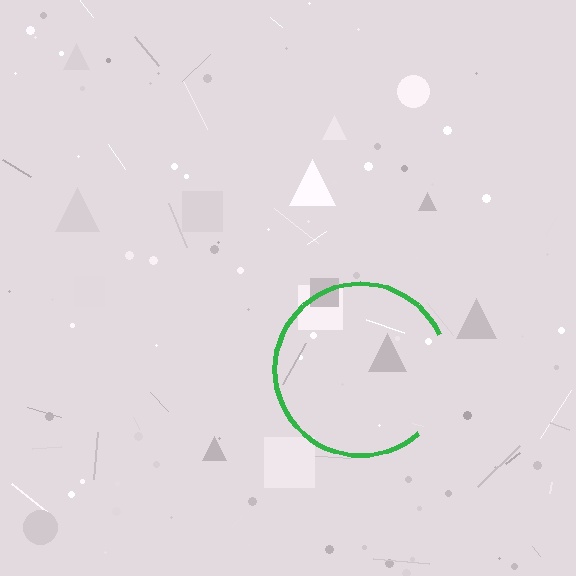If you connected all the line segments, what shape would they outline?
They would outline a circle.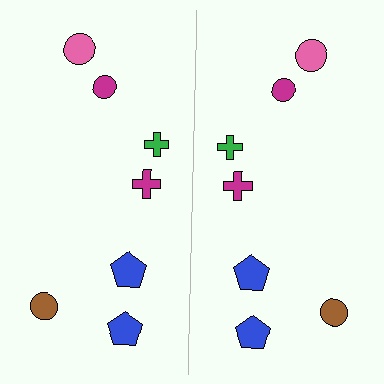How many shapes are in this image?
There are 14 shapes in this image.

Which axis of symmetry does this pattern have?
The pattern has a vertical axis of symmetry running through the center of the image.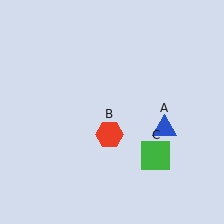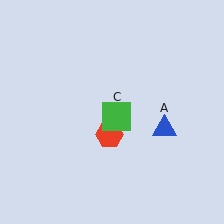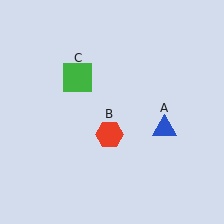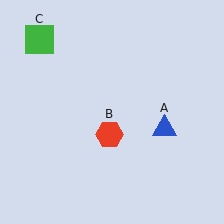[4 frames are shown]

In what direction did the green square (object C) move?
The green square (object C) moved up and to the left.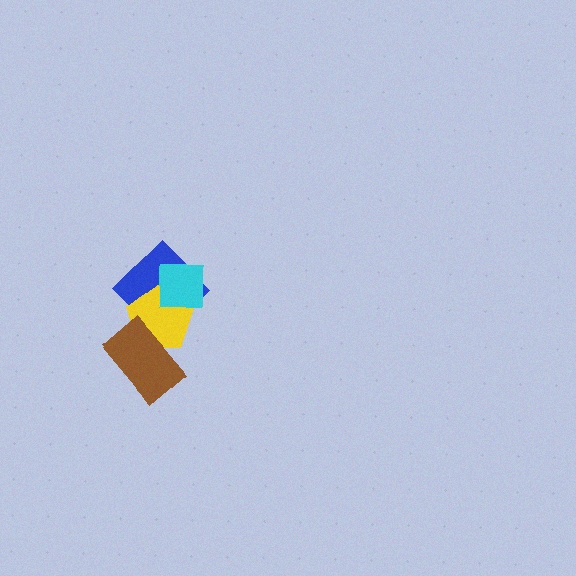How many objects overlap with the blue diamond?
3 objects overlap with the blue diamond.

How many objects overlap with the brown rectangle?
2 objects overlap with the brown rectangle.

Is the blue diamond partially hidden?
Yes, it is partially covered by another shape.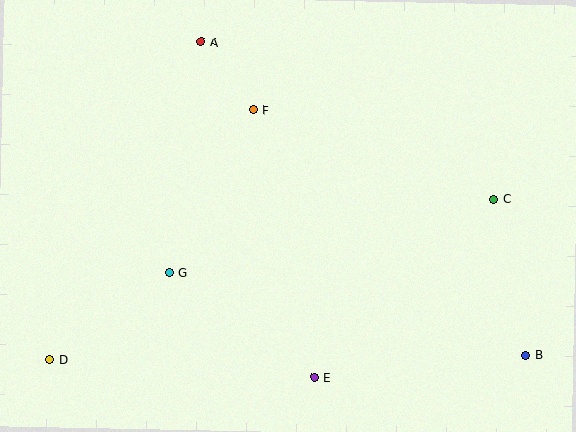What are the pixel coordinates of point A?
Point A is at (201, 42).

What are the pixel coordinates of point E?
Point E is at (314, 377).